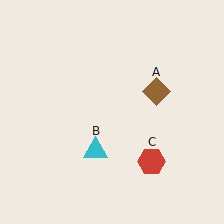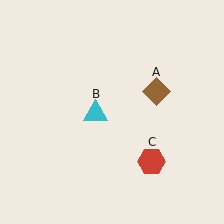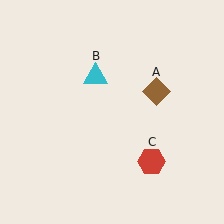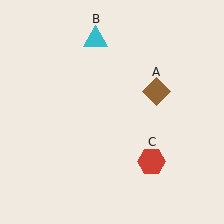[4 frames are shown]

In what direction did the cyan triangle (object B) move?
The cyan triangle (object B) moved up.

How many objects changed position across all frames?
1 object changed position: cyan triangle (object B).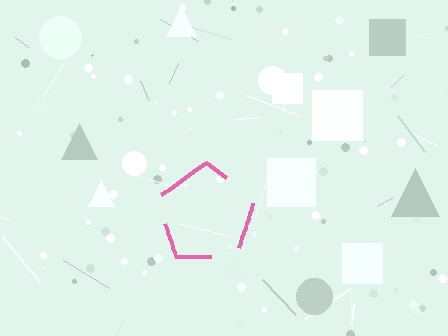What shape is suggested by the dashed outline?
The dashed outline suggests a pentagon.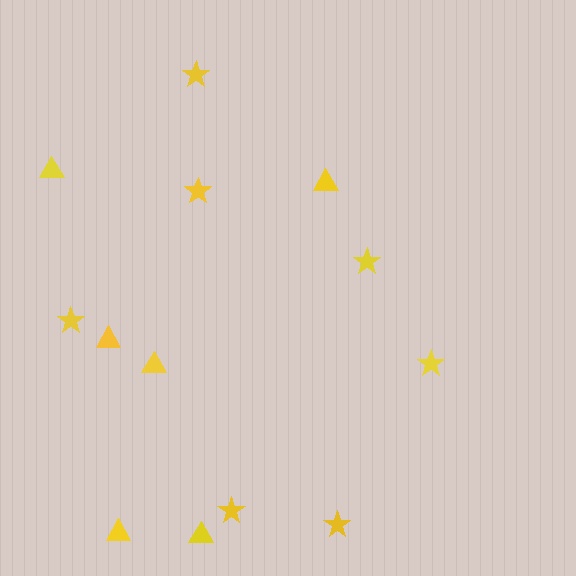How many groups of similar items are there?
There are 2 groups: one group of stars (7) and one group of triangles (6).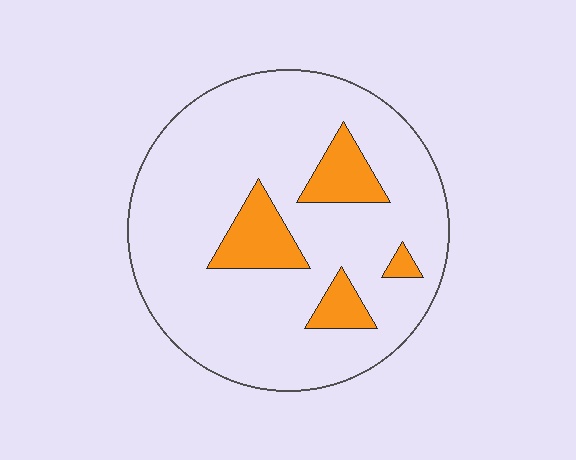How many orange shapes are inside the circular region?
4.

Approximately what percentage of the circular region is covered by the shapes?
Approximately 15%.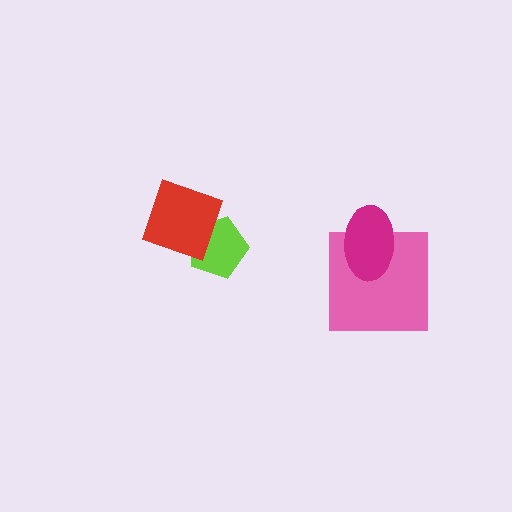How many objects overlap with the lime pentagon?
1 object overlaps with the lime pentagon.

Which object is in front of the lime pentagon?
The red diamond is in front of the lime pentagon.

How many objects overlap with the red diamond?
1 object overlaps with the red diamond.